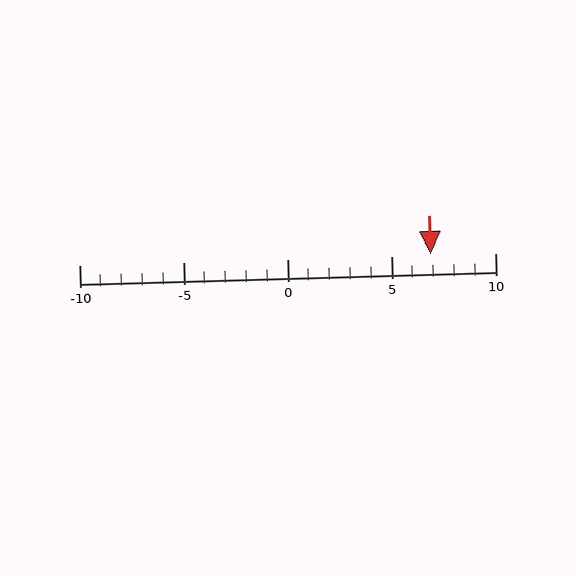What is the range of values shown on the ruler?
The ruler shows values from -10 to 10.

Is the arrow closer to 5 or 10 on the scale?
The arrow is closer to 5.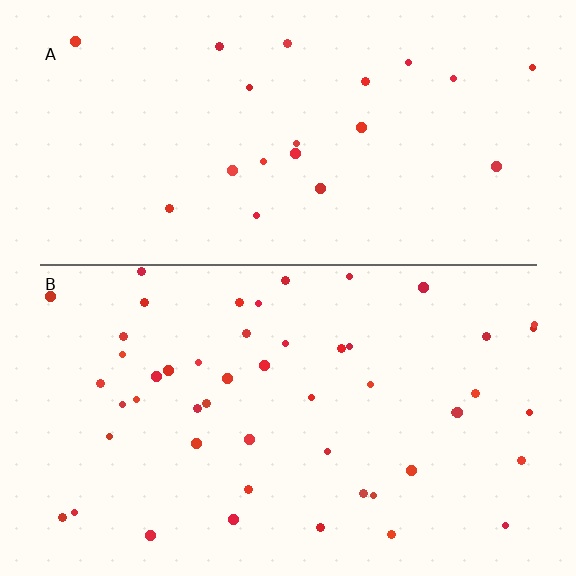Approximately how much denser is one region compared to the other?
Approximately 2.4× — region B over region A.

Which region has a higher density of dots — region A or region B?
B (the bottom).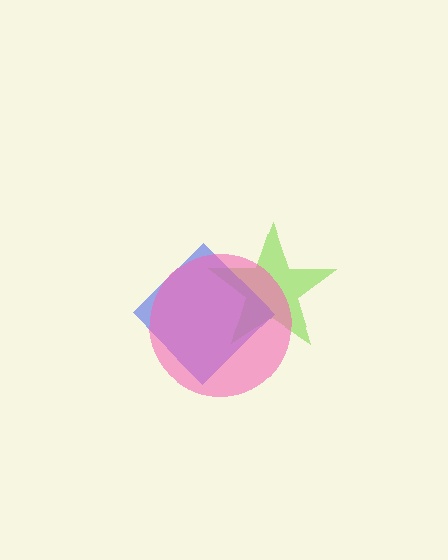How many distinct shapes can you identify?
There are 3 distinct shapes: a lime star, a blue diamond, a pink circle.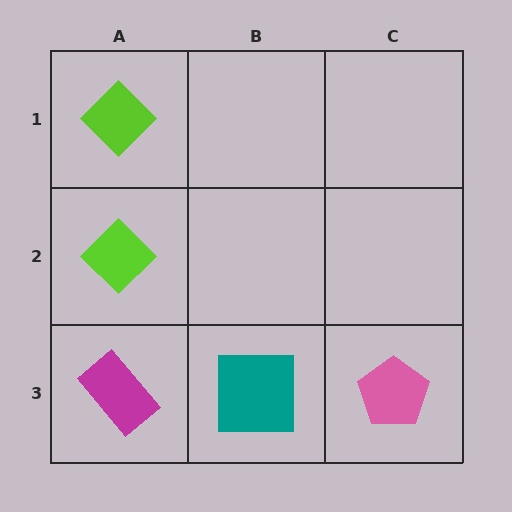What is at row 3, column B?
A teal square.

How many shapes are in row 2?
1 shape.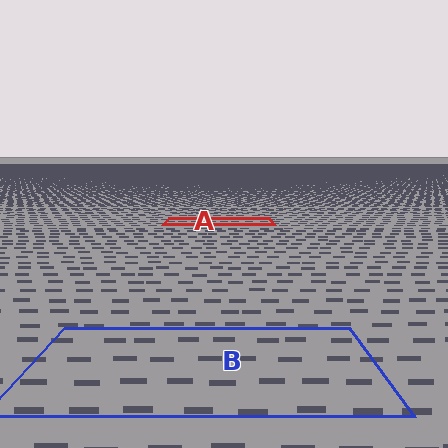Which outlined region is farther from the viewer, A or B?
Region A is farther from the viewer — the texture elements inside it appear smaller and more densely packed.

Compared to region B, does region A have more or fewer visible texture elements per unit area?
Region A has more texture elements per unit area — they are packed more densely because it is farther away.